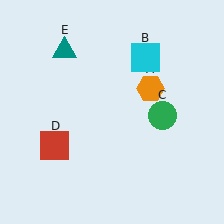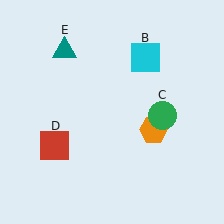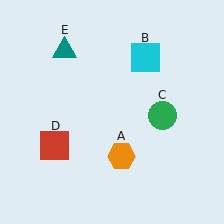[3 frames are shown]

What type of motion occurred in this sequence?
The orange hexagon (object A) rotated clockwise around the center of the scene.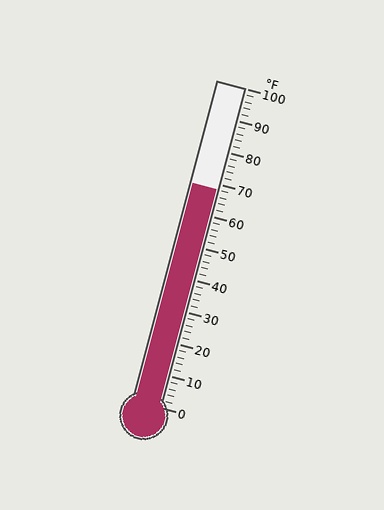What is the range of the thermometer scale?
The thermometer scale ranges from 0°F to 100°F.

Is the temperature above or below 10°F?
The temperature is above 10°F.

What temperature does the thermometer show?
The thermometer shows approximately 68°F.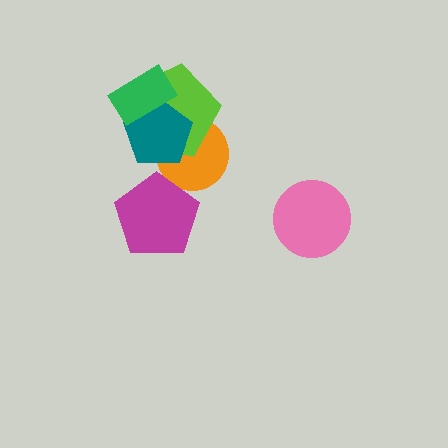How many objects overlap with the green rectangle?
2 objects overlap with the green rectangle.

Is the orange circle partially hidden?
Yes, it is partially covered by another shape.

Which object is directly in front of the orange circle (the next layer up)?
The lime pentagon is directly in front of the orange circle.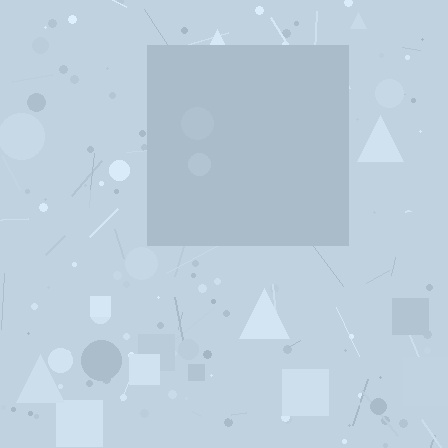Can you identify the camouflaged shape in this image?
The camouflaged shape is a square.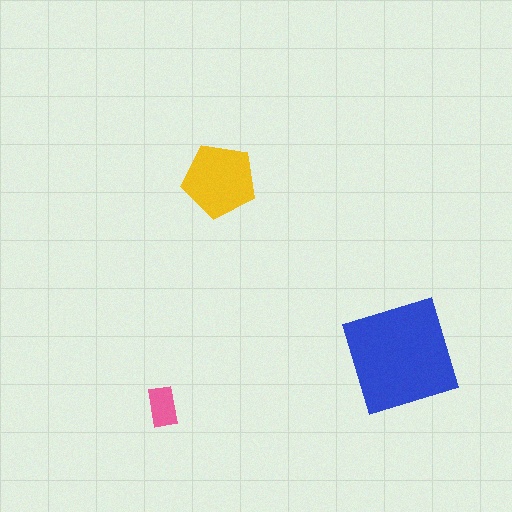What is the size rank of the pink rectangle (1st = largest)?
3rd.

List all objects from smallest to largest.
The pink rectangle, the yellow pentagon, the blue square.